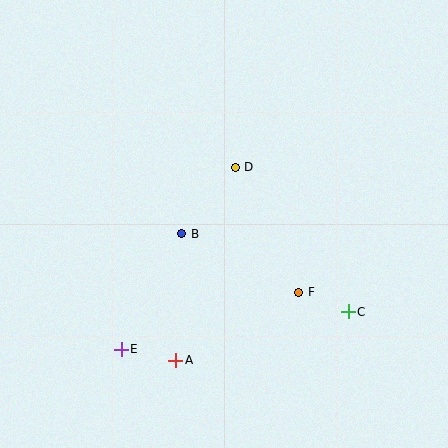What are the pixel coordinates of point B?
Point B is at (182, 234).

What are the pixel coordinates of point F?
Point F is at (299, 292).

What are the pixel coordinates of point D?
Point D is at (235, 167).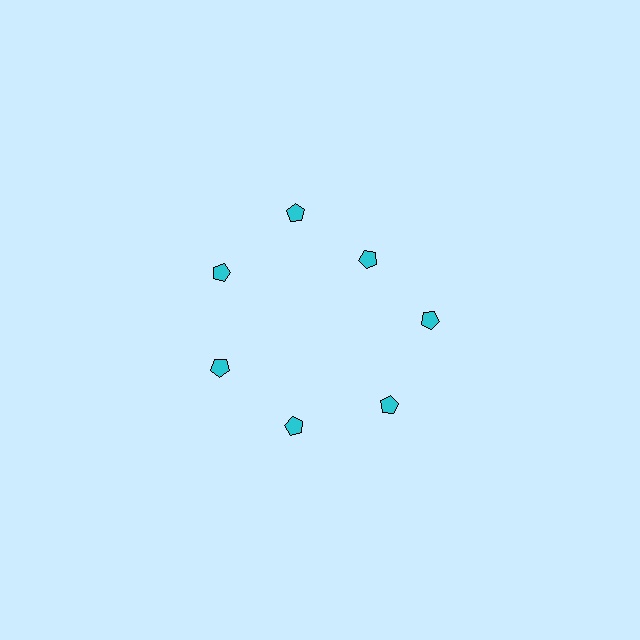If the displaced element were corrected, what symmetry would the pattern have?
It would have 7-fold rotational symmetry — the pattern would map onto itself every 51 degrees.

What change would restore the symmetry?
The symmetry would be restored by moving it outward, back onto the ring so that all 7 pentagons sit at equal angles and equal distance from the center.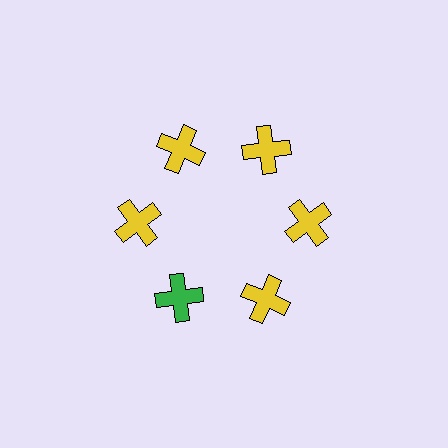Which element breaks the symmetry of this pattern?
The green cross at roughly the 7 o'clock position breaks the symmetry. All other shapes are yellow crosses.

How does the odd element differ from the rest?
It has a different color: green instead of yellow.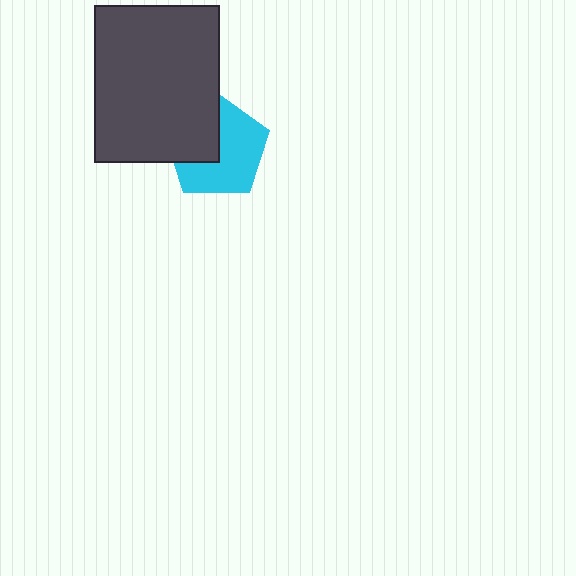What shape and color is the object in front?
The object in front is a dark gray rectangle.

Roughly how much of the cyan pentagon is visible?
About half of it is visible (roughly 62%).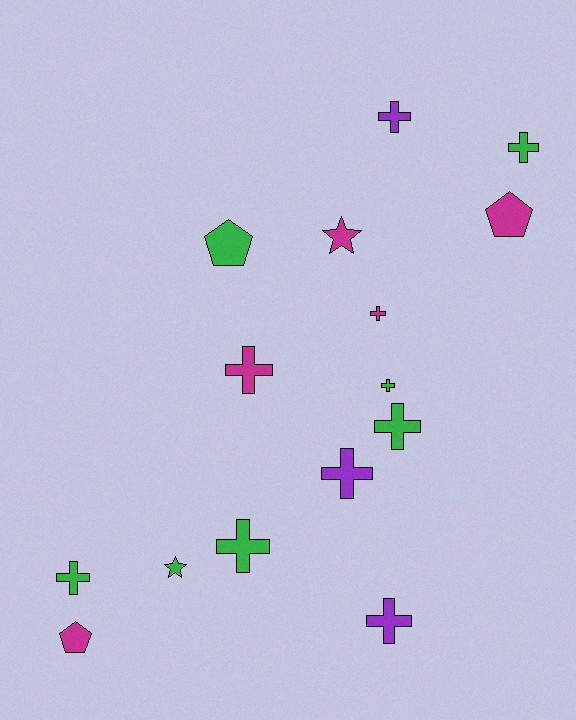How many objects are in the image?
There are 15 objects.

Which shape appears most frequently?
Cross, with 10 objects.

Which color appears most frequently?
Green, with 7 objects.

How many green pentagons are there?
There is 1 green pentagon.